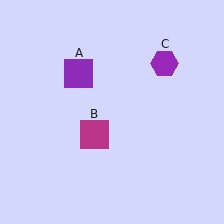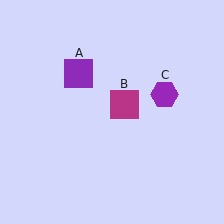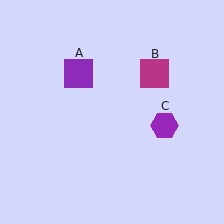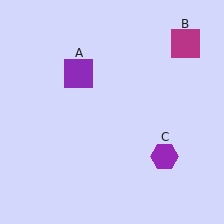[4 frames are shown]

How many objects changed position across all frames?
2 objects changed position: magenta square (object B), purple hexagon (object C).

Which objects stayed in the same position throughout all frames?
Purple square (object A) remained stationary.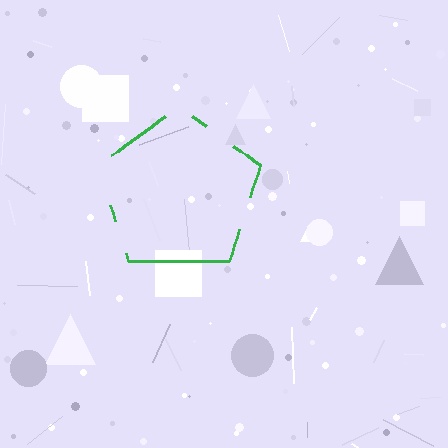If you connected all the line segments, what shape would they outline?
They would outline a pentagon.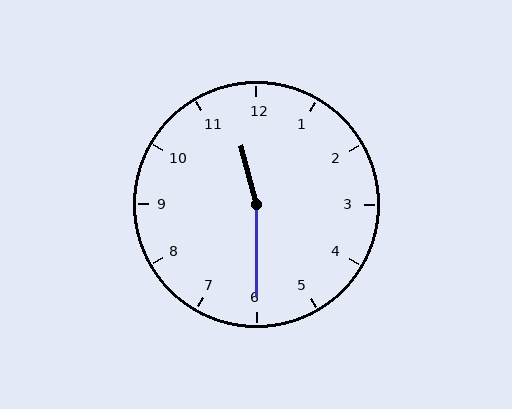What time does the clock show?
11:30.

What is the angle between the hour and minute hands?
Approximately 165 degrees.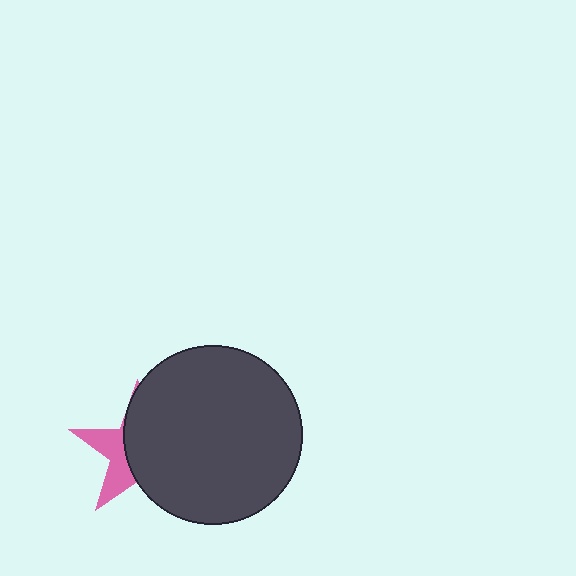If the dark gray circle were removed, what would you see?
You would see the complete pink star.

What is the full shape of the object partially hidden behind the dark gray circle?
The partially hidden object is a pink star.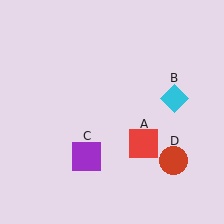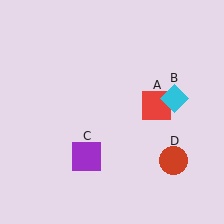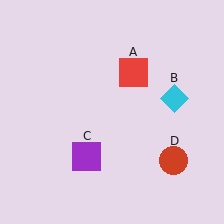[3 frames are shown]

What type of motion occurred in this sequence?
The red square (object A) rotated counterclockwise around the center of the scene.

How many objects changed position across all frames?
1 object changed position: red square (object A).